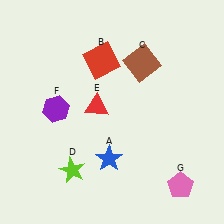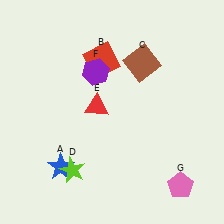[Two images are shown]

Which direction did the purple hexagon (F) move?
The purple hexagon (F) moved right.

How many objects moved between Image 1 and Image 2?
2 objects moved between the two images.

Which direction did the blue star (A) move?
The blue star (A) moved left.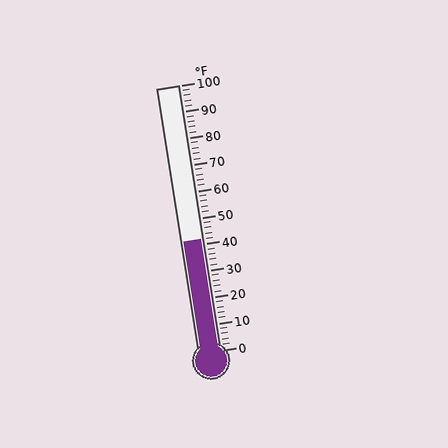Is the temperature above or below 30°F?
The temperature is above 30°F.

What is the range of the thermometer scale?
The thermometer scale ranges from 0°F to 100°F.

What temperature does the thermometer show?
The thermometer shows approximately 42°F.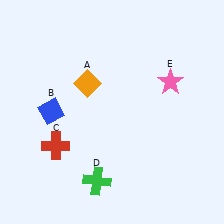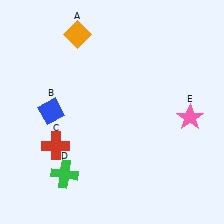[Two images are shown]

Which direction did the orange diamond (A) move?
The orange diamond (A) moved up.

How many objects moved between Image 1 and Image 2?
3 objects moved between the two images.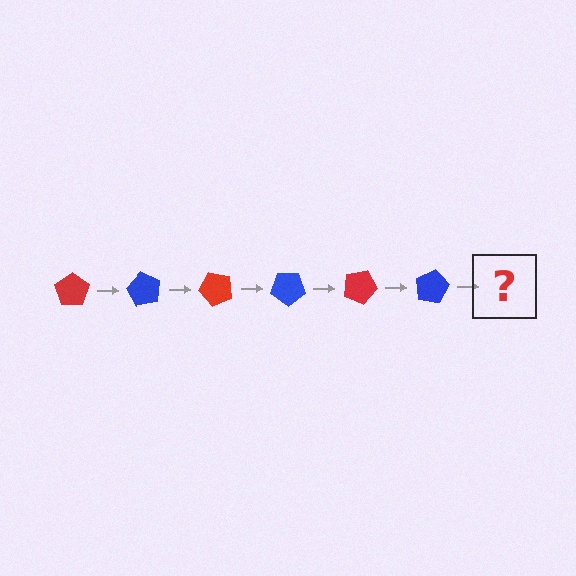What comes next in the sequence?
The next element should be a red pentagon, rotated 360 degrees from the start.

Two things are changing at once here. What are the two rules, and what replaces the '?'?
The two rules are that it rotates 60 degrees each step and the color cycles through red and blue. The '?' should be a red pentagon, rotated 360 degrees from the start.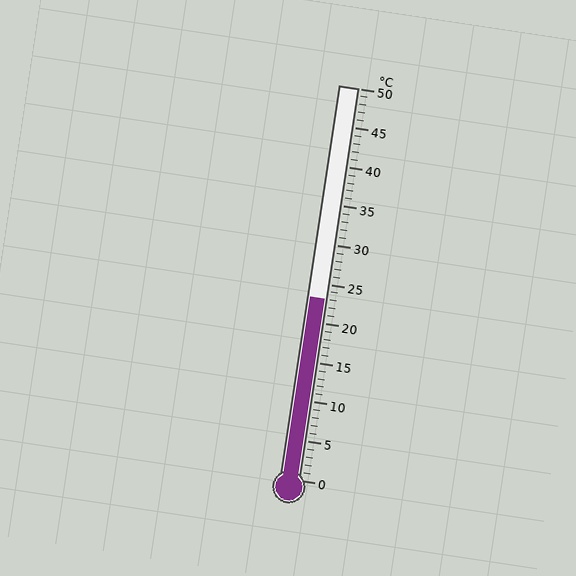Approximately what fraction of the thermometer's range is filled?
The thermometer is filled to approximately 45% of its range.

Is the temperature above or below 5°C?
The temperature is above 5°C.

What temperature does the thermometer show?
The thermometer shows approximately 23°C.